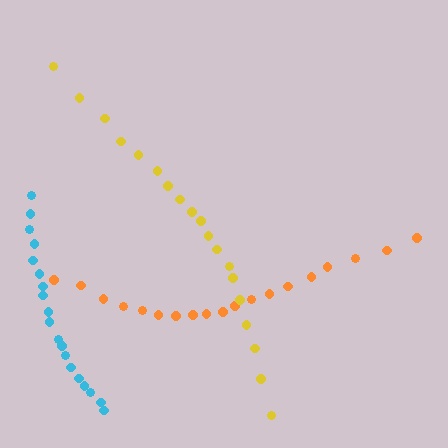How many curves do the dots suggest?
There are 3 distinct paths.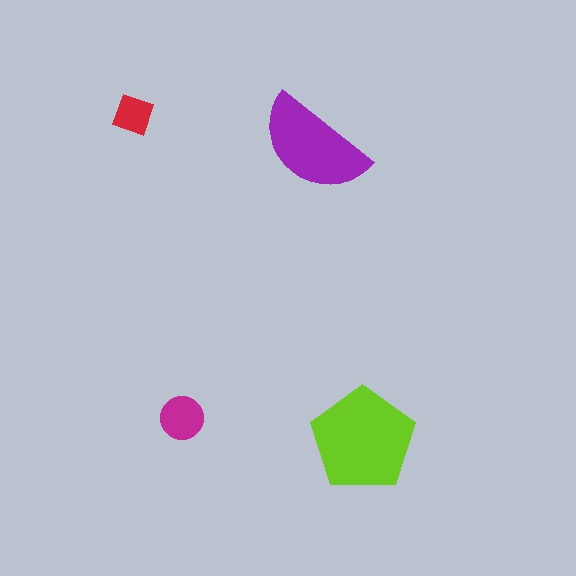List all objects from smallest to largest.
The red diamond, the magenta circle, the purple semicircle, the lime pentagon.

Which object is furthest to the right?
The lime pentagon is rightmost.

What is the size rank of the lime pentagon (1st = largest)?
1st.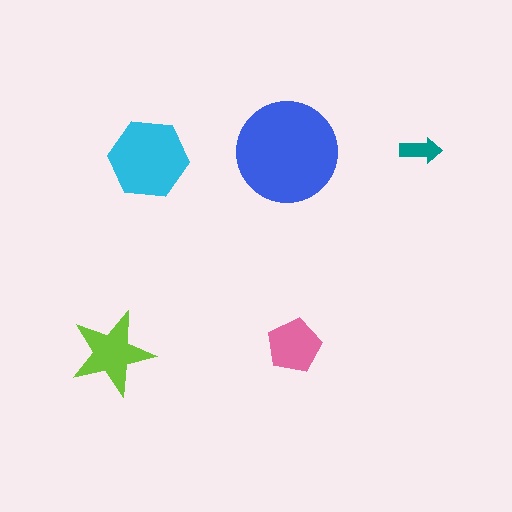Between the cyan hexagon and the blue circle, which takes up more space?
The blue circle.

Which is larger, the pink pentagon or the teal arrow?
The pink pentagon.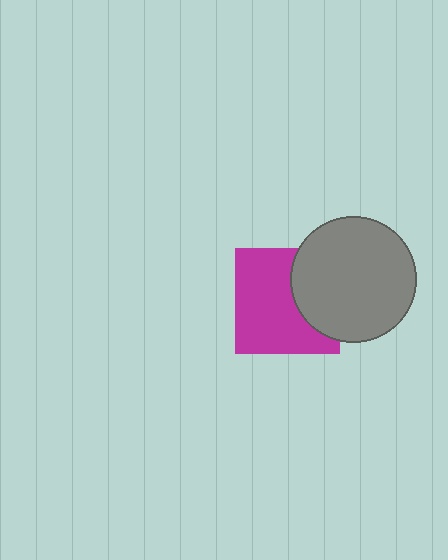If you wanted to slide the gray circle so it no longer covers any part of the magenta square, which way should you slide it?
Slide it right — that is the most direct way to separate the two shapes.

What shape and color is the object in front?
The object in front is a gray circle.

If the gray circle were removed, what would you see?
You would see the complete magenta square.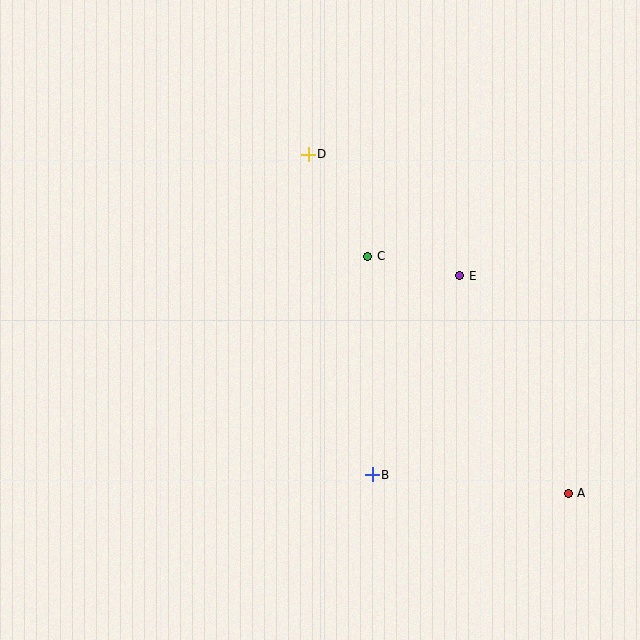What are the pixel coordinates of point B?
Point B is at (372, 475).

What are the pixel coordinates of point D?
Point D is at (308, 154).